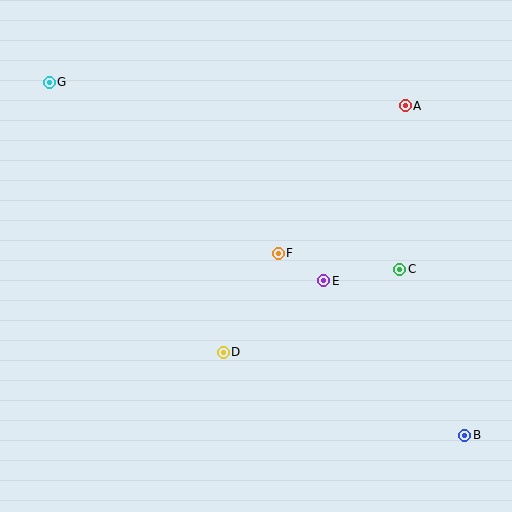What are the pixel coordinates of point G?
Point G is at (49, 82).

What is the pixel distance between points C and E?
The distance between C and E is 77 pixels.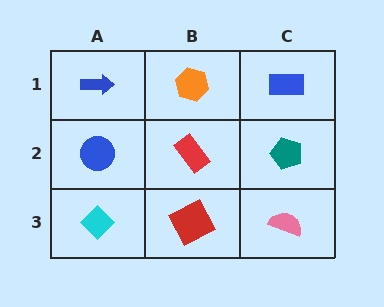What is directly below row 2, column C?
A pink semicircle.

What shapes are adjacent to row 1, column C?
A teal pentagon (row 2, column C), an orange hexagon (row 1, column B).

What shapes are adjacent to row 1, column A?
A blue circle (row 2, column A), an orange hexagon (row 1, column B).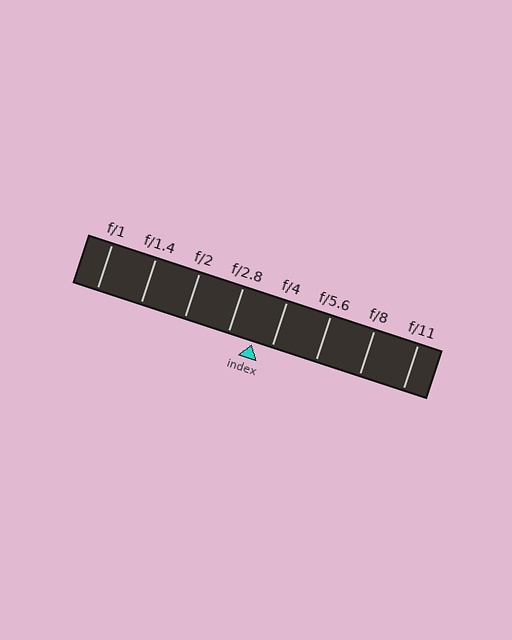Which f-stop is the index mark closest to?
The index mark is closest to f/4.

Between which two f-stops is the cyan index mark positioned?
The index mark is between f/2.8 and f/4.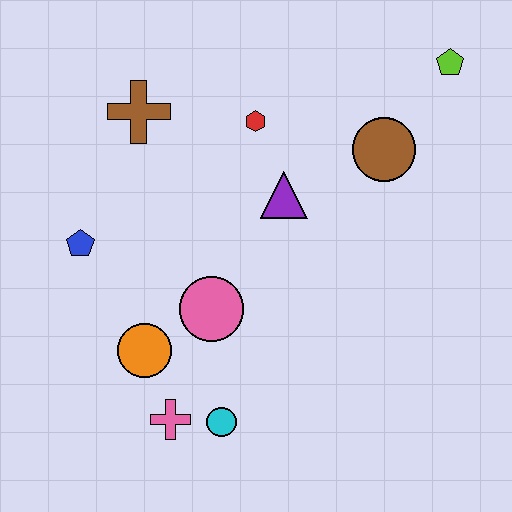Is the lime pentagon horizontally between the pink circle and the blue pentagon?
No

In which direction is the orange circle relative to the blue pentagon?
The orange circle is below the blue pentagon.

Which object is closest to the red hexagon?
The purple triangle is closest to the red hexagon.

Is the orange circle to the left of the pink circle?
Yes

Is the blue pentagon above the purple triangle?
No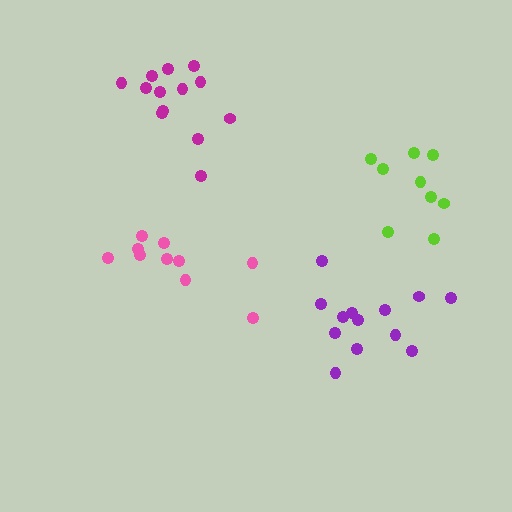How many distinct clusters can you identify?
There are 4 distinct clusters.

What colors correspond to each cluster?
The clusters are colored: purple, magenta, pink, lime.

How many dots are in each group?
Group 1: 13 dots, Group 2: 13 dots, Group 3: 10 dots, Group 4: 9 dots (45 total).